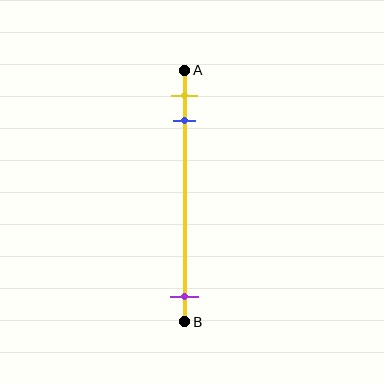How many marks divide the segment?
There are 3 marks dividing the segment.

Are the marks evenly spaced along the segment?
No, the marks are not evenly spaced.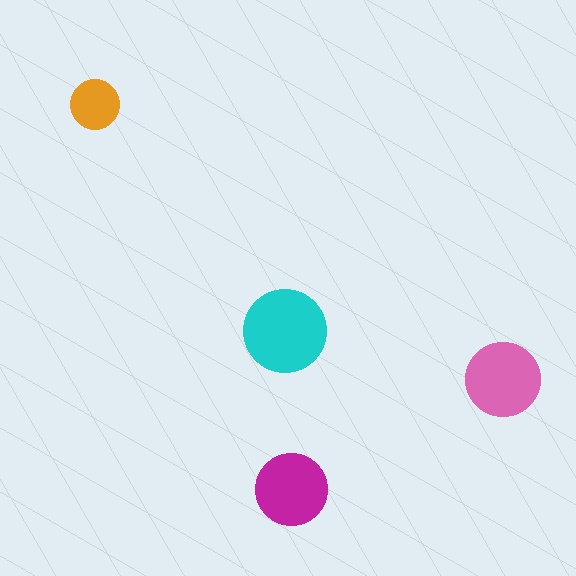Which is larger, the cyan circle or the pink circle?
The cyan one.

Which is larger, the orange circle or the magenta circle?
The magenta one.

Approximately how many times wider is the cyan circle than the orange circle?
About 1.5 times wider.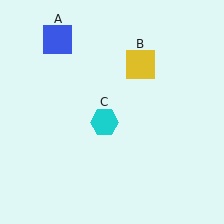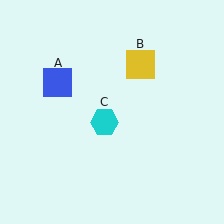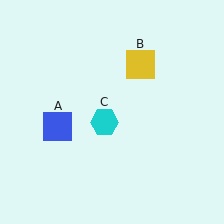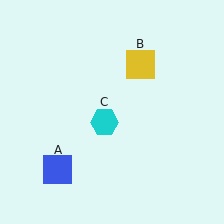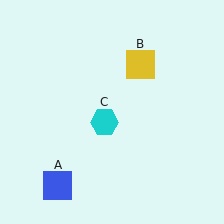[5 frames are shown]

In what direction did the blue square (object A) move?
The blue square (object A) moved down.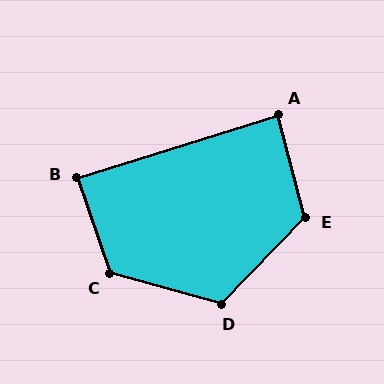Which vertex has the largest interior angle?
C, at approximately 124 degrees.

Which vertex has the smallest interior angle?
A, at approximately 87 degrees.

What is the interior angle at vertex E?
Approximately 121 degrees (obtuse).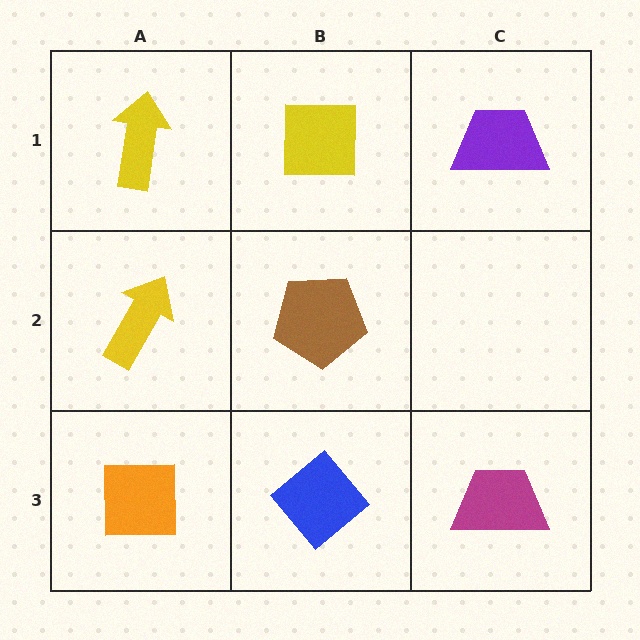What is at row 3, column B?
A blue diamond.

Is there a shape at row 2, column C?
No, that cell is empty.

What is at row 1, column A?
A yellow arrow.